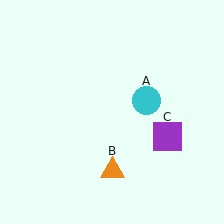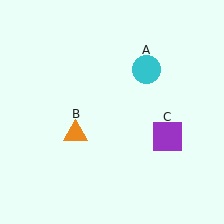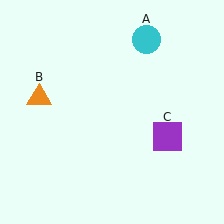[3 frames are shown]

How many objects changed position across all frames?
2 objects changed position: cyan circle (object A), orange triangle (object B).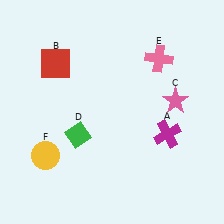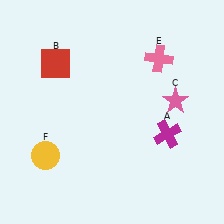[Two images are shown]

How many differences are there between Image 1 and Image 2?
There is 1 difference between the two images.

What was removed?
The green diamond (D) was removed in Image 2.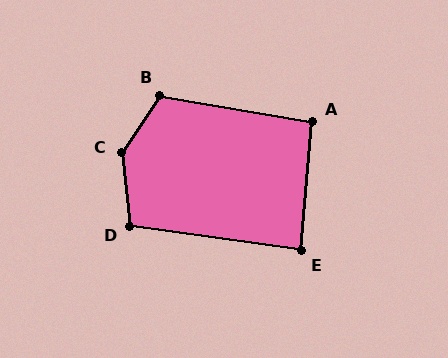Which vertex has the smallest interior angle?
E, at approximately 87 degrees.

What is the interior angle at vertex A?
Approximately 95 degrees (approximately right).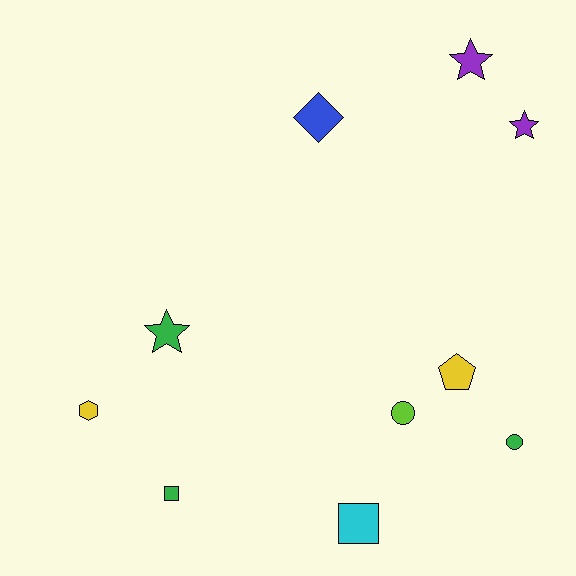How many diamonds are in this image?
There is 1 diamond.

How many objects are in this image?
There are 10 objects.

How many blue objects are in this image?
There is 1 blue object.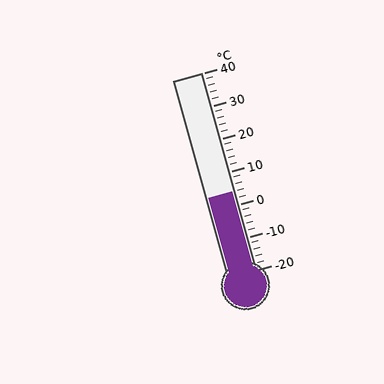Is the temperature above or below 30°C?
The temperature is below 30°C.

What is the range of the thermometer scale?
The thermometer scale ranges from -20°C to 40°C.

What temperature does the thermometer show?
The thermometer shows approximately 4°C.